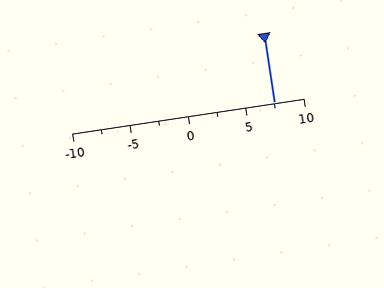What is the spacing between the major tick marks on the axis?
The major ticks are spaced 5 apart.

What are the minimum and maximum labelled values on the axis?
The axis runs from -10 to 10.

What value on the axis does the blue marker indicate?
The marker indicates approximately 7.5.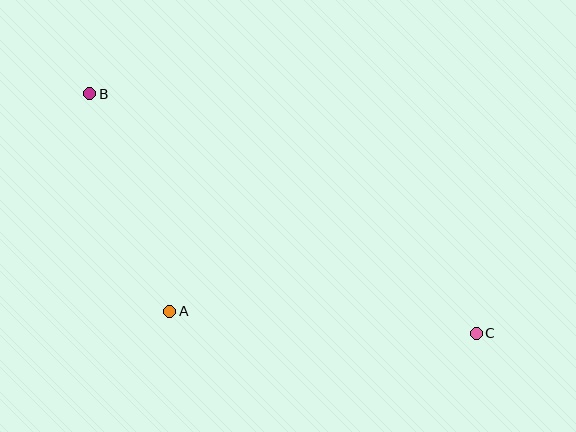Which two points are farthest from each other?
Points B and C are farthest from each other.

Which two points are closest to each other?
Points A and B are closest to each other.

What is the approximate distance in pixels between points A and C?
The distance between A and C is approximately 307 pixels.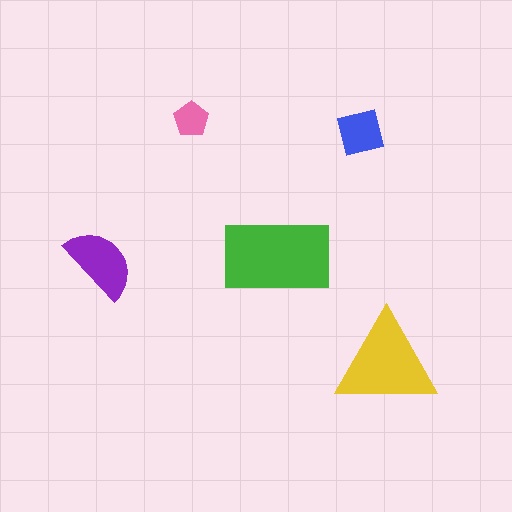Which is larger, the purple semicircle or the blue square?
The purple semicircle.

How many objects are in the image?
There are 5 objects in the image.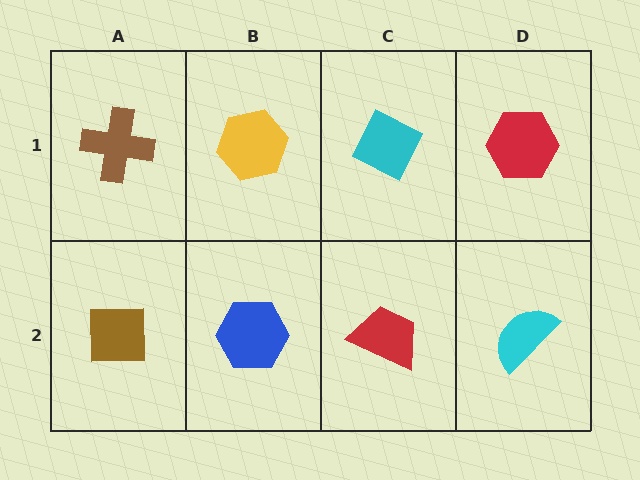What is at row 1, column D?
A red hexagon.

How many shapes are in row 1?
4 shapes.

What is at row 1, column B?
A yellow hexagon.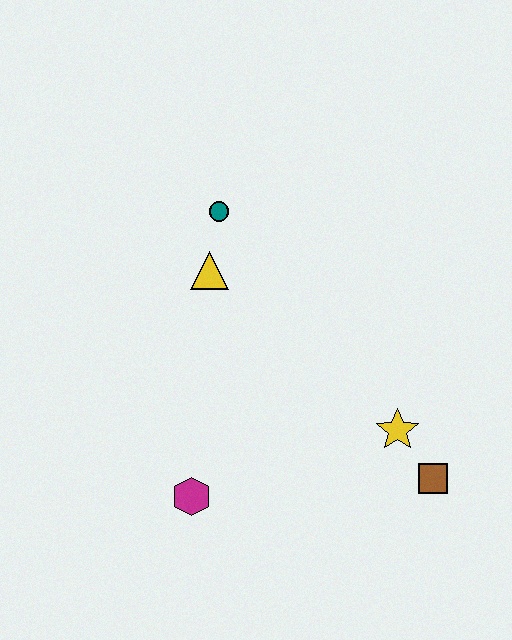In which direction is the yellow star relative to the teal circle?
The yellow star is below the teal circle.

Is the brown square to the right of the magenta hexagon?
Yes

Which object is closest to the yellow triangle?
The teal circle is closest to the yellow triangle.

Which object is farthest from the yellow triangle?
The brown square is farthest from the yellow triangle.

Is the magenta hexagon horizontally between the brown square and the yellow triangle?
No